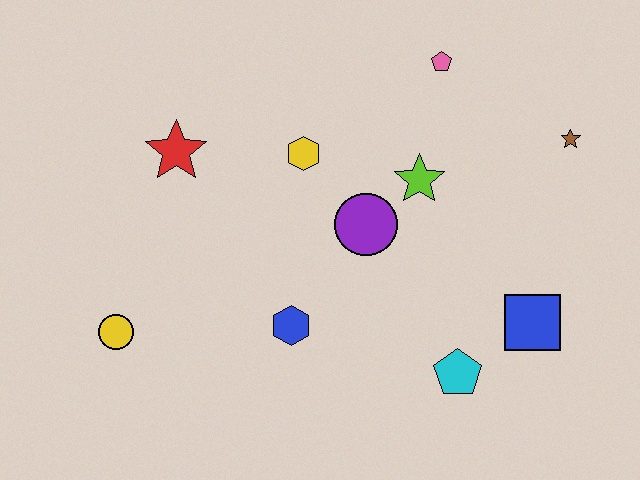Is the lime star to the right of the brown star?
No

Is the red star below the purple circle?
No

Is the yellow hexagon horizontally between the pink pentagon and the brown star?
No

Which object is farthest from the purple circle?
The yellow circle is farthest from the purple circle.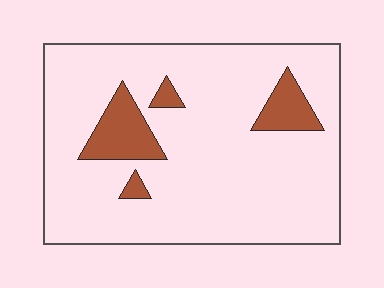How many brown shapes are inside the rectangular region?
4.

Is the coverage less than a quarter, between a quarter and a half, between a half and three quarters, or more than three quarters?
Less than a quarter.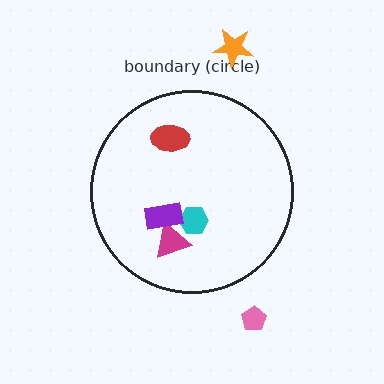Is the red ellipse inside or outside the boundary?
Inside.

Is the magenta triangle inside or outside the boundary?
Inside.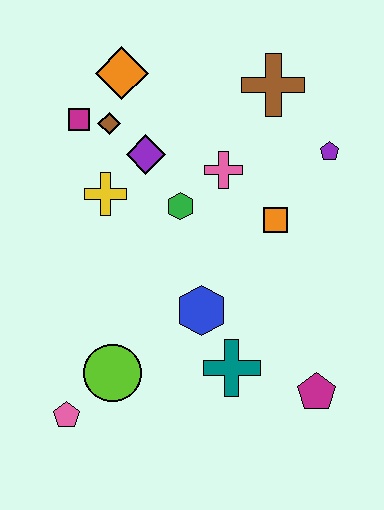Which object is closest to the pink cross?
The green hexagon is closest to the pink cross.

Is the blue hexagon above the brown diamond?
No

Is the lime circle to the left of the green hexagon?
Yes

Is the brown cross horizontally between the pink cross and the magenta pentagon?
Yes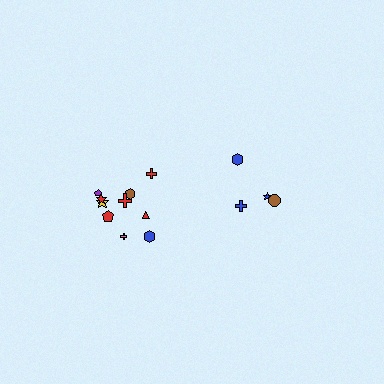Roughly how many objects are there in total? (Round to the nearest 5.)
Roughly 15 objects in total.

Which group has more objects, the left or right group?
The left group.